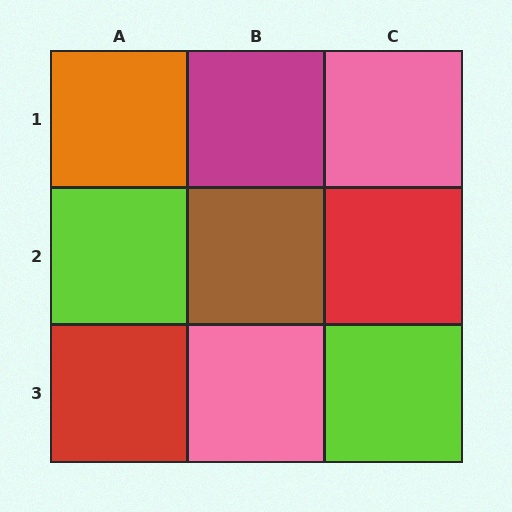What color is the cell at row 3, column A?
Red.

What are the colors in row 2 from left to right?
Lime, brown, red.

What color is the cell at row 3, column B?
Pink.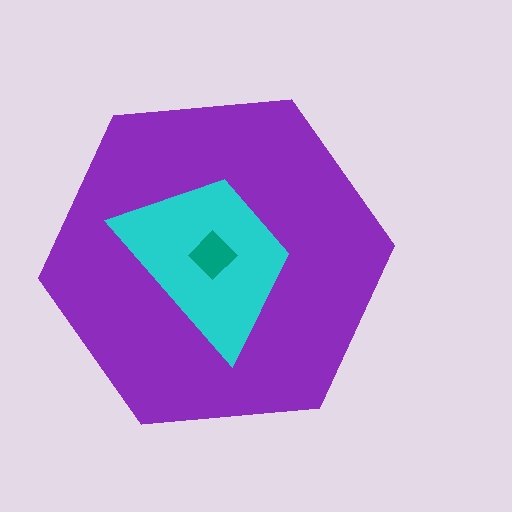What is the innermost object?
The teal diamond.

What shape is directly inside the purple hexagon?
The cyan trapezoid.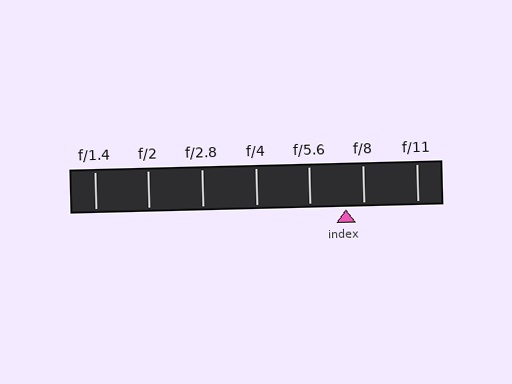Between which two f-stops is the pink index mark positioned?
The index mark is between f/5.6 and f/8.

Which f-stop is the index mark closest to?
The index mark is closest to f/8.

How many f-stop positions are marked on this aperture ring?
There are 7 f-stop positions marked.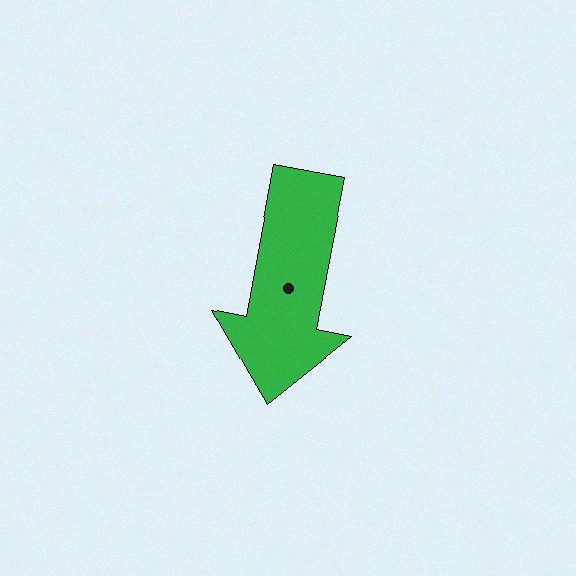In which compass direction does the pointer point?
South.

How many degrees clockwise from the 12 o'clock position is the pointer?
Approximately 191 degrees.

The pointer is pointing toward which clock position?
Roughly 6 o'clock.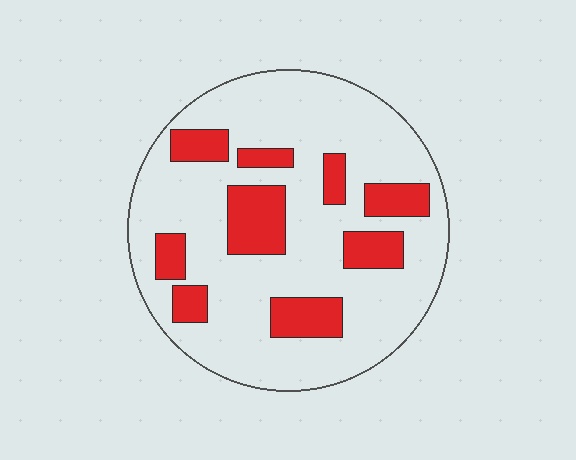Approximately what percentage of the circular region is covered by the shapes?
Approximately 25%.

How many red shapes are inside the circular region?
9.